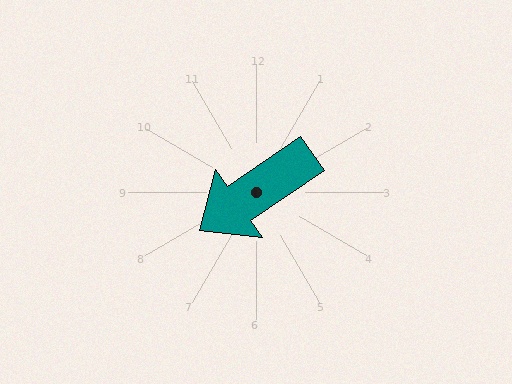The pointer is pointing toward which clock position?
Roughly 8 o'clock.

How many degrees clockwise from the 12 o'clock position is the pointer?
Approximately 236 degrees.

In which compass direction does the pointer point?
Southwest.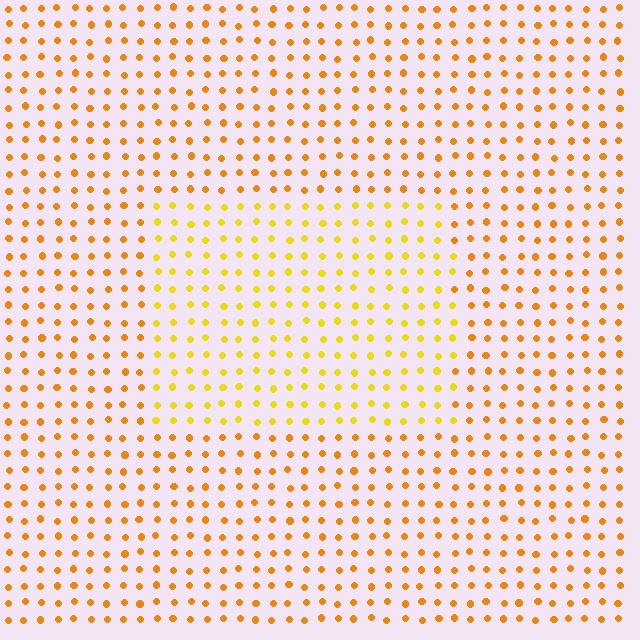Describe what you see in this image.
The image is filled with small orange elements in a uniform arrangement. A rectangle-shaped region is visible where the elements are tinted to a slightly different hue, forming a subtle color boundary.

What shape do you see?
I see a rectangle.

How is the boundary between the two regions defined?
The boundary is defined purely by a slight shift in hue (about 24 degrees). Spacing, size, and orientation are identical on both sides.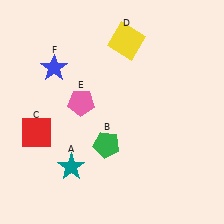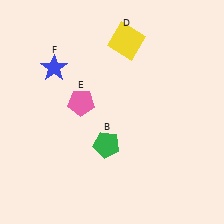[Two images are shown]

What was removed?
The red square (C), the teal star (A) were removed in Image 2.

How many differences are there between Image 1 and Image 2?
There are 2 differences between the two images.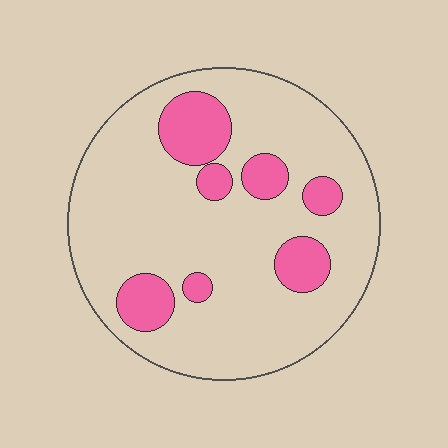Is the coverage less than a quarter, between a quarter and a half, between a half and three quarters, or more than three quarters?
Less than a quarter.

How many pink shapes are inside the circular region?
7.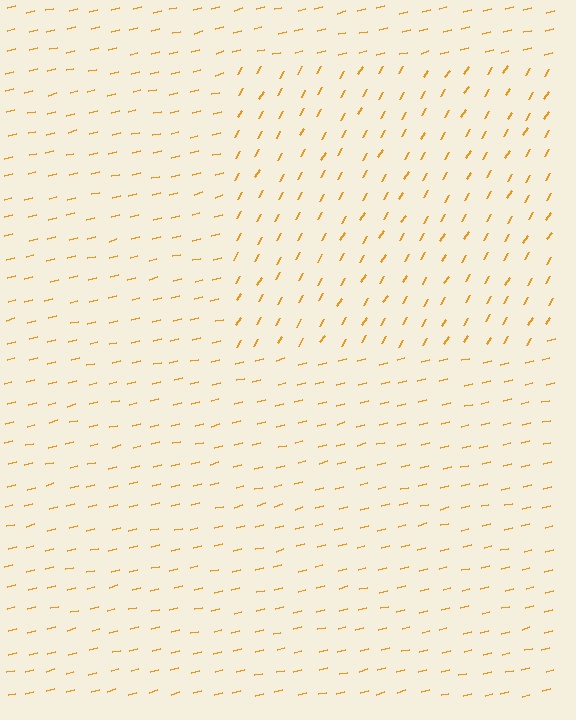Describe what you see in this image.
The image is filled with small orange line segments. A rectangle region in the image has lines oriented differently from the surrounding lines, creating a visible texture boundary.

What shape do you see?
I see a rectangle.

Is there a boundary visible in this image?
Yes, there is a texture boundary formed by a change in line orientation.